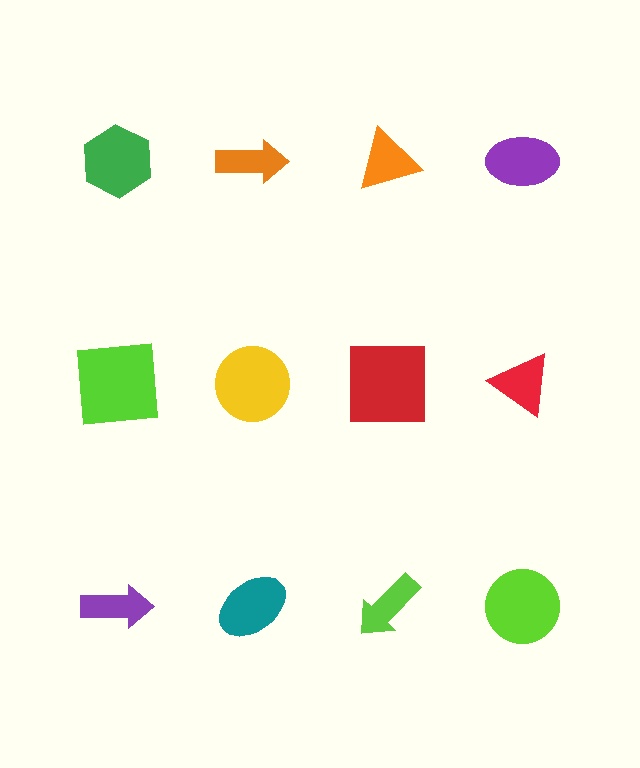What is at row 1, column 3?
An orange triangle.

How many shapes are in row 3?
4 shapes.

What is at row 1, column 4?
A purple ellipse.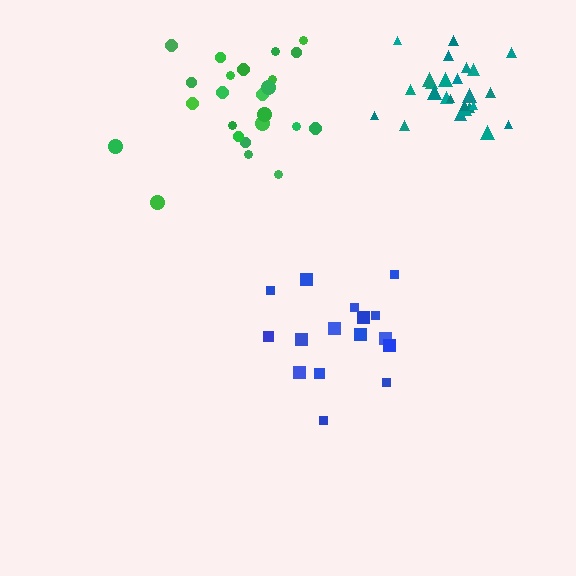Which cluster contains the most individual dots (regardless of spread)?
Teal (25).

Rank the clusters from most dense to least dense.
teal, blue, green.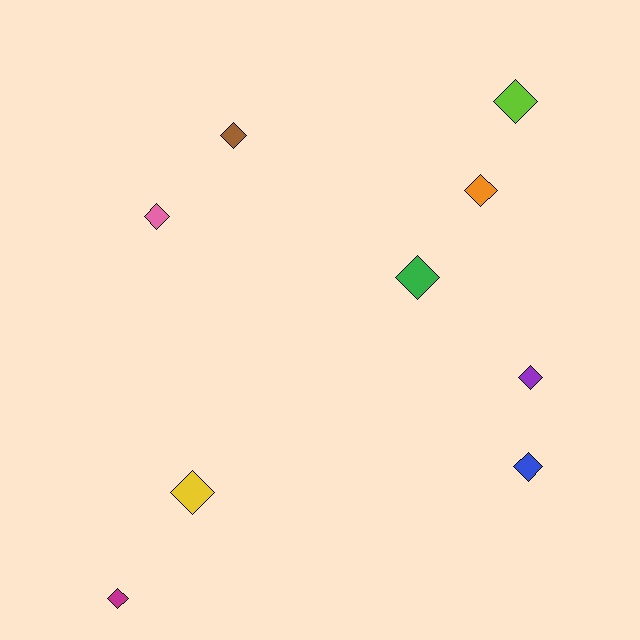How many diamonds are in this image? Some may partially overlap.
There are 9 diamonds.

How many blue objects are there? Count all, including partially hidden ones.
There is 1 blue object.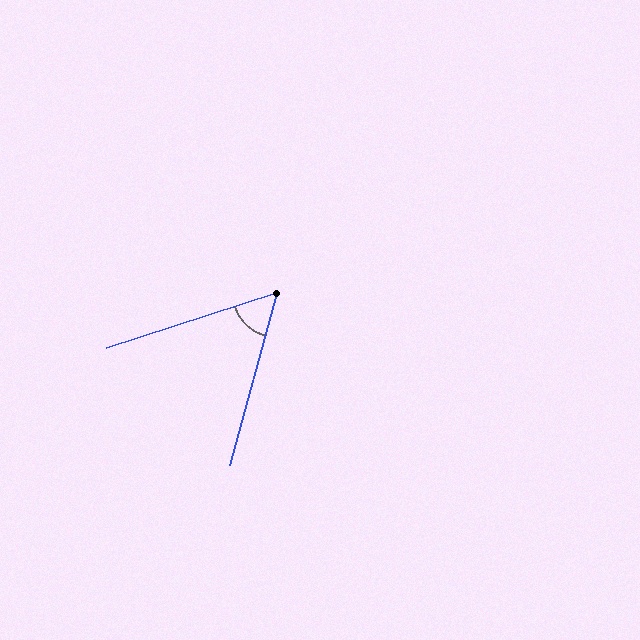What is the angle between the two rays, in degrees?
Approximately 57 degrees.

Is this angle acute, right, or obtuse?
It is acute.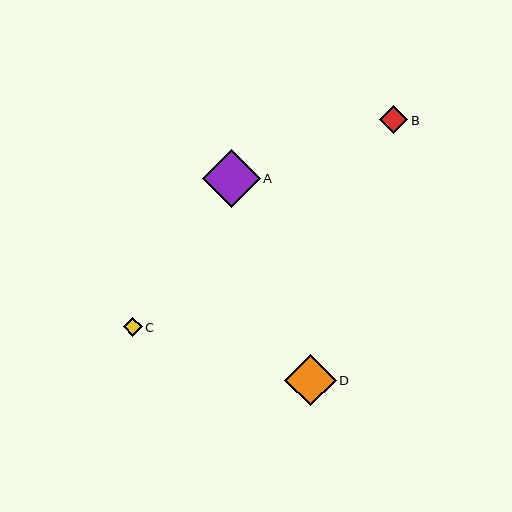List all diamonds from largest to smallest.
From largest to smallest: A, D, B, C.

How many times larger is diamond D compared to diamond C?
Diamond D is approximately 2.7 times the size of diamond C.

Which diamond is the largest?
Diamond A is the largest with a size of approximately 58 pixels.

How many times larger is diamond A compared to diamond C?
Diamond A is approximately 3.1 times the size of diamond C.